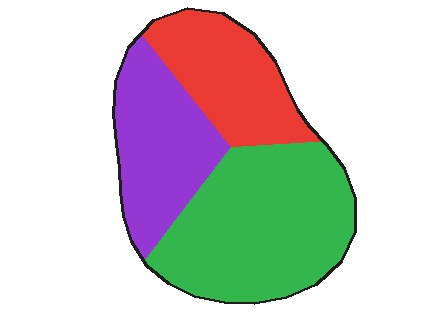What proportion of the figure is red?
Red takes up about one quarter (1/4) of the figure.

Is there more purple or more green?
Green.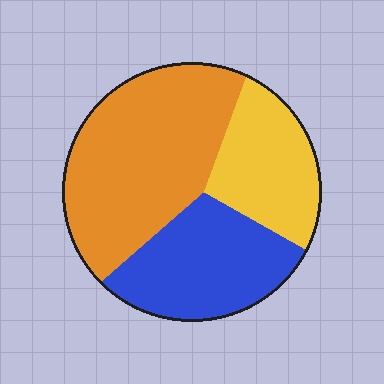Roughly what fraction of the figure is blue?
Blue takes up about one third (1/3) of the figure.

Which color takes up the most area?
Orange, at roughly 45%.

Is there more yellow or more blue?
Blue.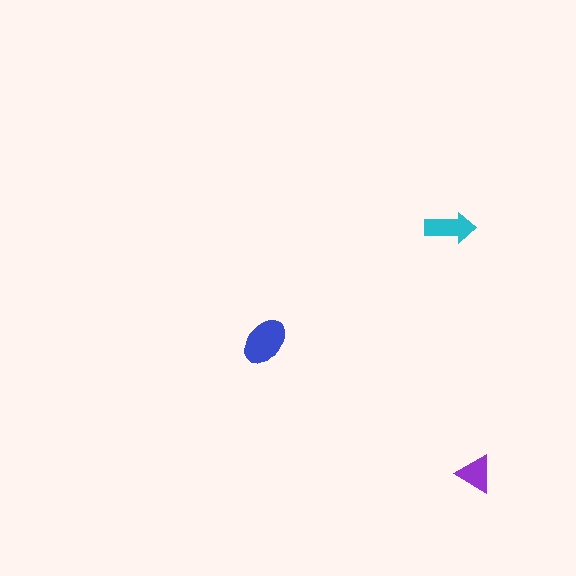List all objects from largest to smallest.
The blue ellipse, the cyan arrow, the purple triangle.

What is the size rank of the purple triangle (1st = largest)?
3rd.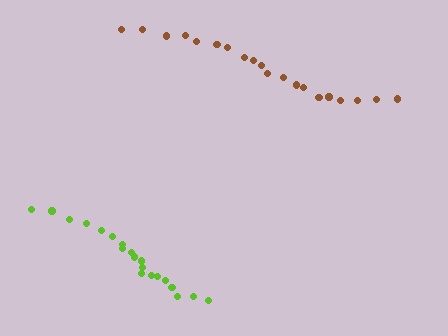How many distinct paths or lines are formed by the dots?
There are 2 distinct paths.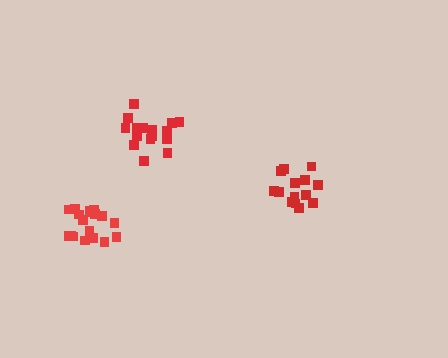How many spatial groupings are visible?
There are 3 spatial groupings.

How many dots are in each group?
Group 1: 14 dots, Group 2: 17 dots, Group 3: 18 dots (49 total).